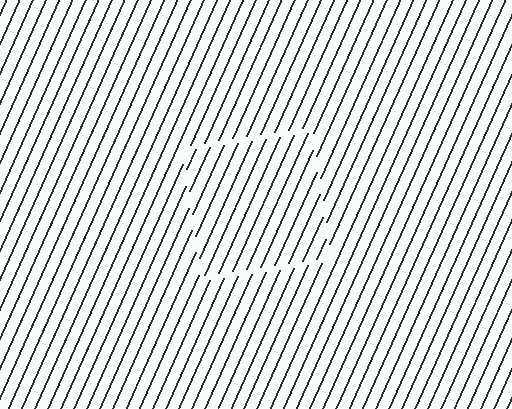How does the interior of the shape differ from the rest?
The interior of the shape contains the same grating, shifted by half a period — the contour is defined by the phase discontinuity where line-ends from the inner and outer gratings abut.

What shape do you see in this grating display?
An illusory square. The interior of the shape contains the same grating, shifted by half a period — the contour is defined by the phase discontinuity where line-ends from the inner and outer gratings abut.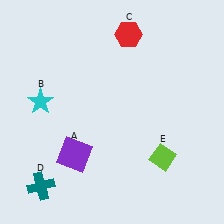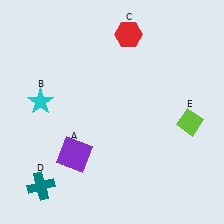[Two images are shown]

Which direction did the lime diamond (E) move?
The lime diamond (E) moved up.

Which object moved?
The lime diamond (E) moved up.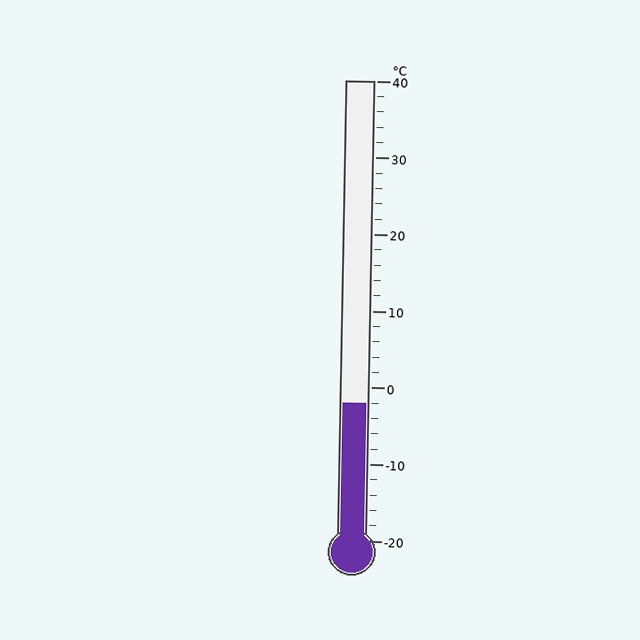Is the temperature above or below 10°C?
The temperature is below 10°C.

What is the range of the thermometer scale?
The thermometer scale ranges from -20°C to 40°C.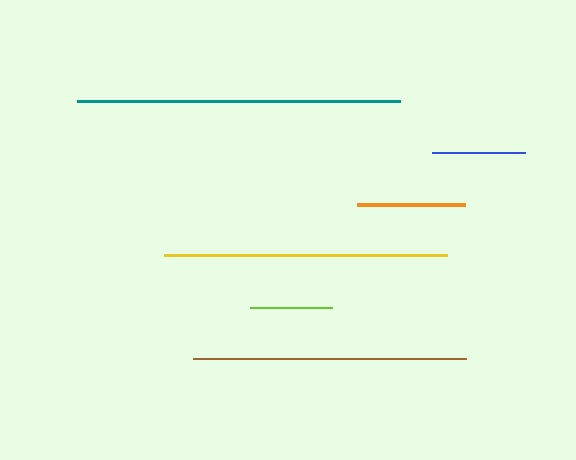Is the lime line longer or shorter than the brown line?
The brown line is longer than the lime line.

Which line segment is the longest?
The teal line is the longest at approximately 323 pixels.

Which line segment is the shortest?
The lime line is the shortest at approximately 83 pixels.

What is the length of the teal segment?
The teal segment is approximately 323 pixels long.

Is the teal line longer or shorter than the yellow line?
The teal line is longer than the yellow line.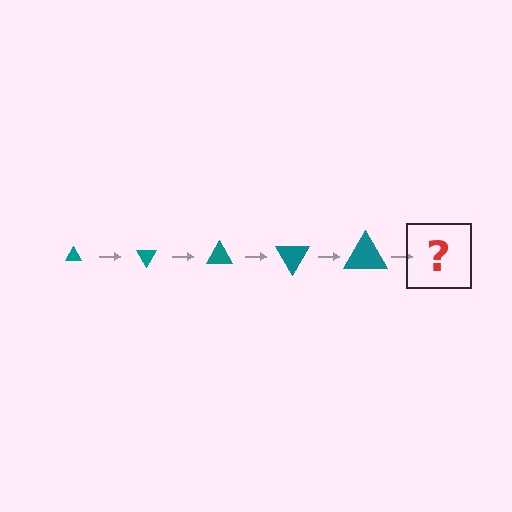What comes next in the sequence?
The next element should be a triangle, larger than the previous one and rotated 300 degrees from the start.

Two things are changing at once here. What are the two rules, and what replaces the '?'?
The two rules are that the triangle grows larger each step and it rotates 60 degrees each step. The '?' should be a triangle, larger than the previous one and rotated 300 degrees from the start.